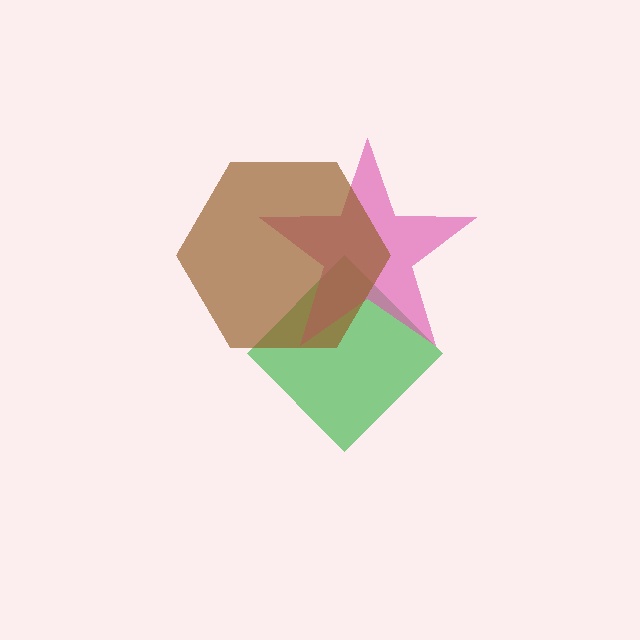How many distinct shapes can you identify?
There are 3 distinct shapes: a green diamond, a pink star, a brown hexagon.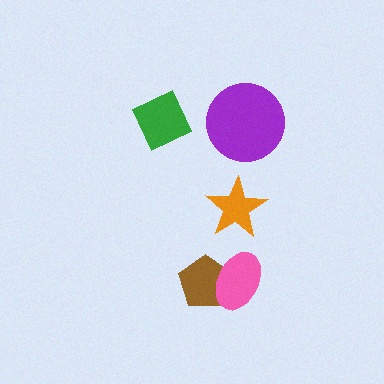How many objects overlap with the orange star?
0 objects overlap with the orange star.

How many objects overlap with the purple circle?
0 objects overlap with the purple circle.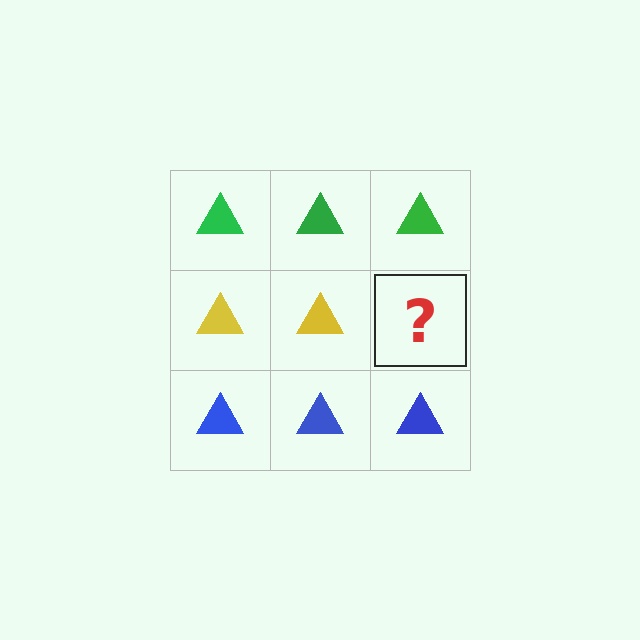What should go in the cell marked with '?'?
The missing cell should contain a yellow triangle.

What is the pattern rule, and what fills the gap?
The rule is that each row has a consistent color. The gap should be filled with a yellow triangle.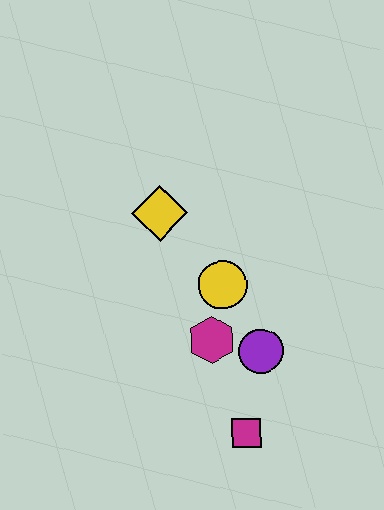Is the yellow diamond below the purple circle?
No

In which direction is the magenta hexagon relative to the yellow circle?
The magenta hexagon is below the yellow circle.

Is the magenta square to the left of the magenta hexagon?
No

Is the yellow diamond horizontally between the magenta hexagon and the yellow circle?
No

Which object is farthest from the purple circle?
The yellow diamond is farthest from the purple circle.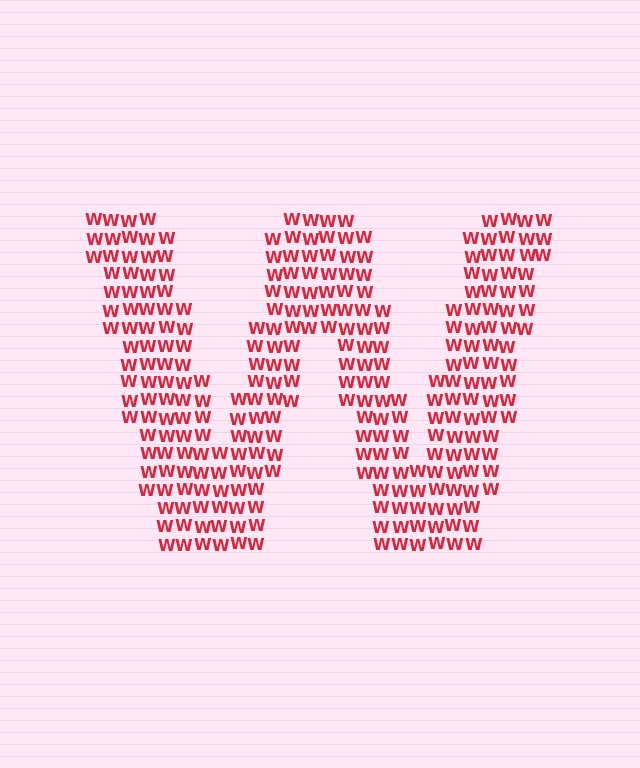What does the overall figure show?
The overall figure shows the letter W.